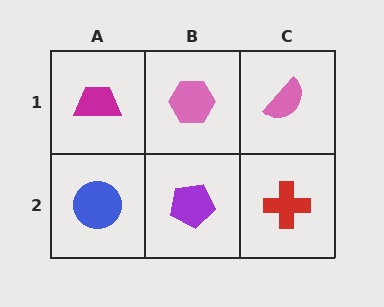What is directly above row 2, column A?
A magenta trapezoid.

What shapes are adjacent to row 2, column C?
A pink semicircle (row 1, column C), a purple pentagon (row 2, column B).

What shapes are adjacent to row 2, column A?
A magenta trapezoid (row 1, column A), a purple pentagon (row 2, column B).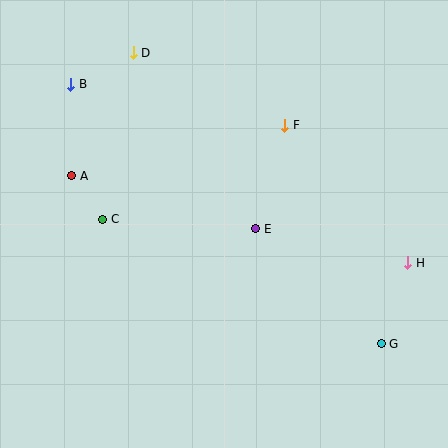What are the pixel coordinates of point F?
Point F is at (285, 125).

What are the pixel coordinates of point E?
Point E is at (256, 229).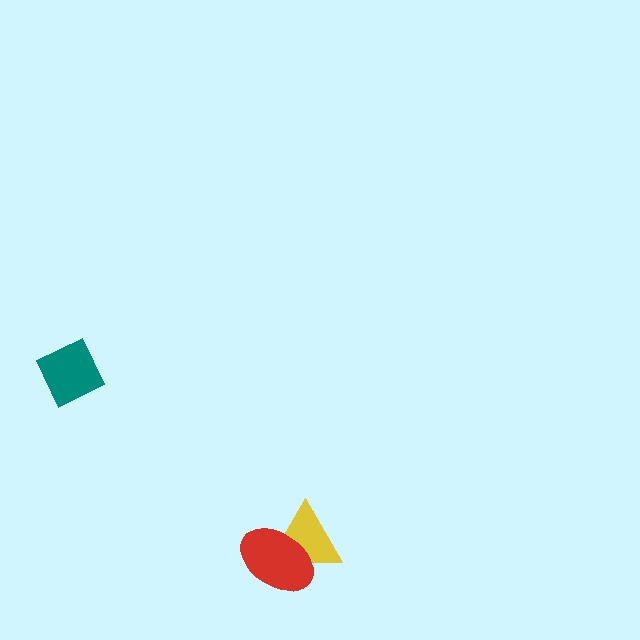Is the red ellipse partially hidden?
No, no other shape covers it.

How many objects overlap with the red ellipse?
1 object overlaps with the red ellipse.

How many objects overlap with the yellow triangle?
1 object overlaps with the yellow triangle.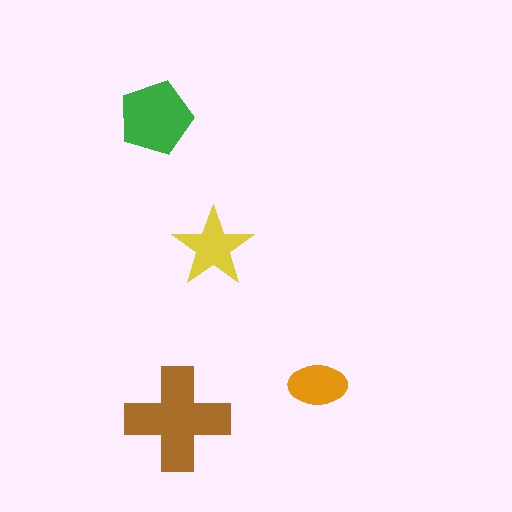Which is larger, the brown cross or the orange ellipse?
The brown cross.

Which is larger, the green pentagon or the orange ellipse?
The green pentagon.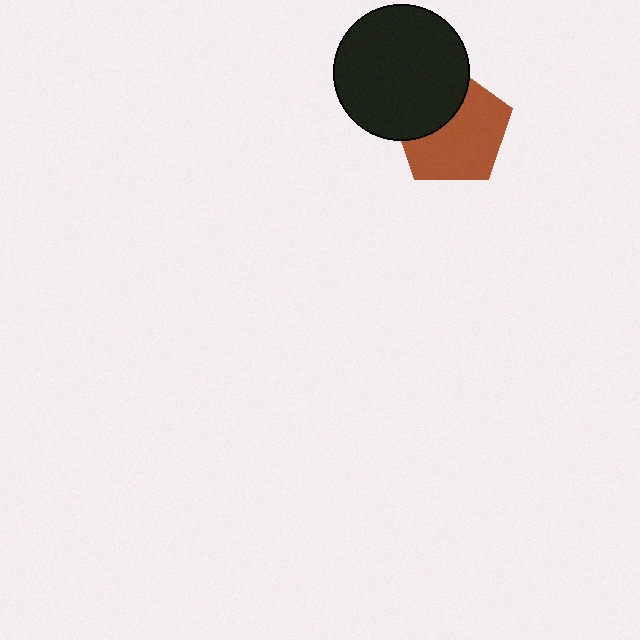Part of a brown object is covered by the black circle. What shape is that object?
It is a pentagon.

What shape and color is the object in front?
The object in front is a black circle.